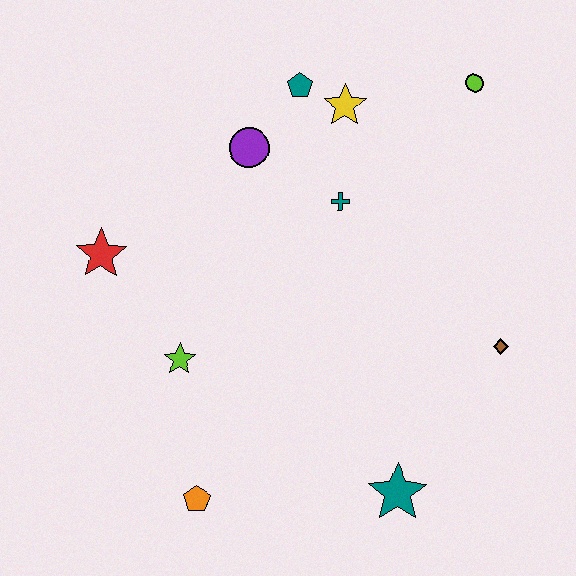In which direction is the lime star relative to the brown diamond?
The lime star is to the left of the brown diamond.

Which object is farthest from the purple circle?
The teal star is farthest from the purple circle.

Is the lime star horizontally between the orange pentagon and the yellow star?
No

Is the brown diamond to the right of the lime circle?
Yes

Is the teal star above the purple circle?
No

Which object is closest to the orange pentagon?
The lime star is closest to the orange pentagon.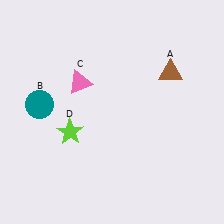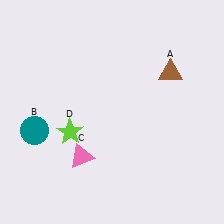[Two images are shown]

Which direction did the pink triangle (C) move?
The pink triangle (C) moved down.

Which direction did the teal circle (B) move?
The teal circle (B) moved down.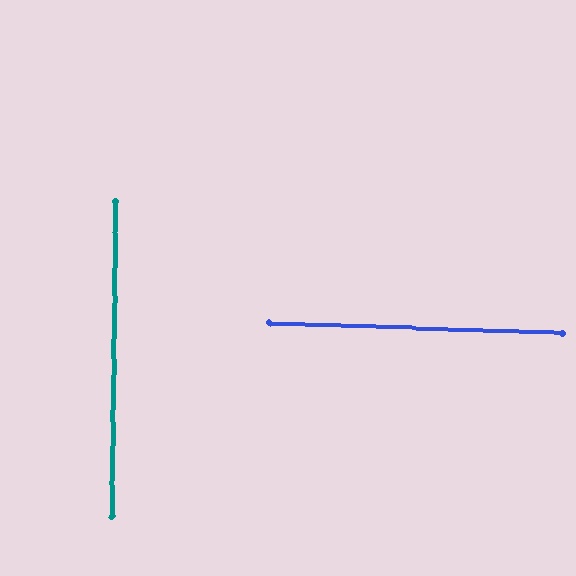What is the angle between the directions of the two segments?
Approximately 89 degrees.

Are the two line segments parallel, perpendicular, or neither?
Perpendicular — they meet at approximately 89°.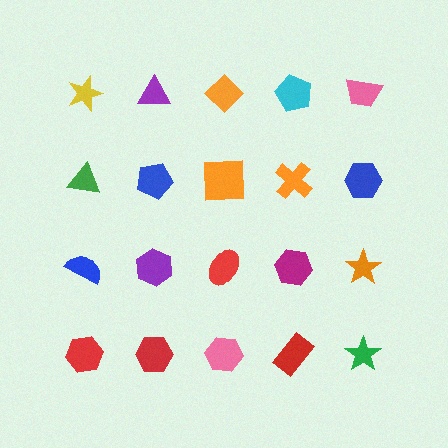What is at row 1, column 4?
A cyan pentagon.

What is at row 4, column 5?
A green star.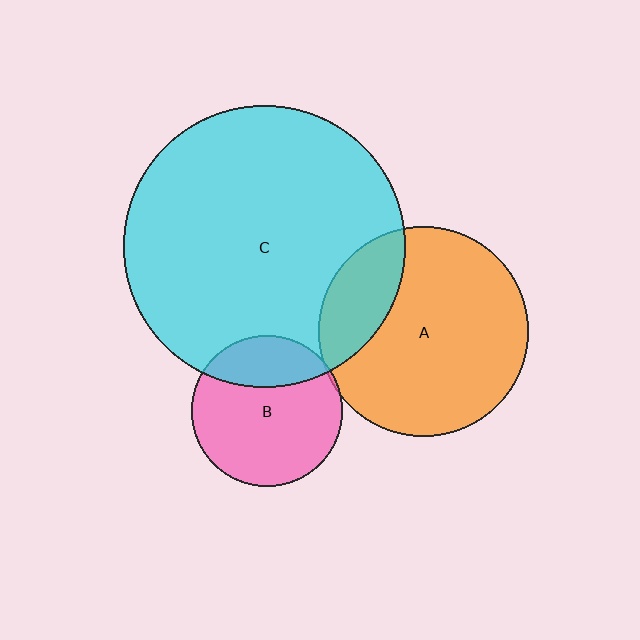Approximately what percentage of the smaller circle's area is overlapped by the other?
Approximately 5%.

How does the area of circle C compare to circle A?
Approximately 1.8 times.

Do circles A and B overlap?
Yes.